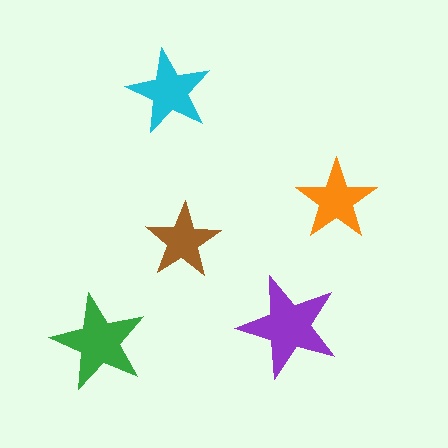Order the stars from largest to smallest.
the purple one, the green one, the cyan one, the orange one, the brown one.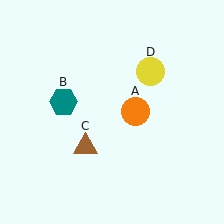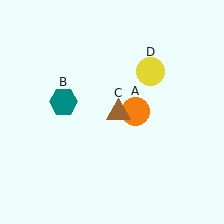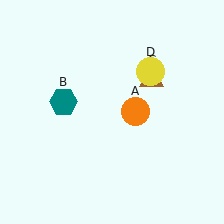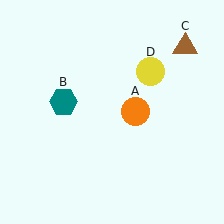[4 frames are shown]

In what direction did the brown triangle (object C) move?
The brown triangle (object C) moved up and to the right.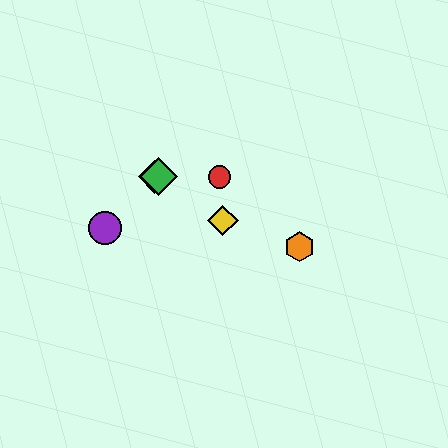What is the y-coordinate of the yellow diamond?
The yellow diamond is at y≈221.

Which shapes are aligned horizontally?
The red circle, the blue diamond, the green diamond are aligned horizontally.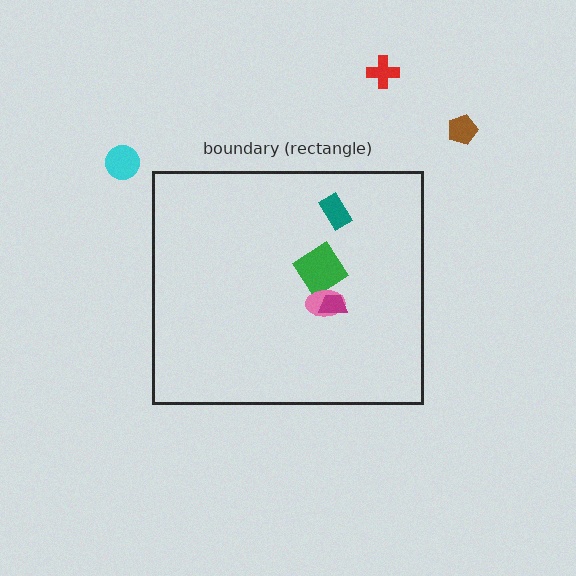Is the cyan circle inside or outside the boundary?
Outside.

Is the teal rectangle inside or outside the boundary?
Inside.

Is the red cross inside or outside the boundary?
Outside.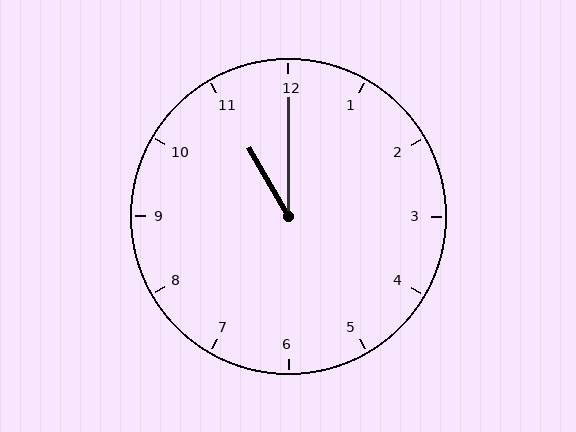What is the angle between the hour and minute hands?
Approximately 30 degrees.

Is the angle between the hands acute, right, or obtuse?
It is acute.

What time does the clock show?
11:00.